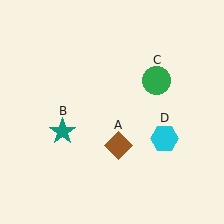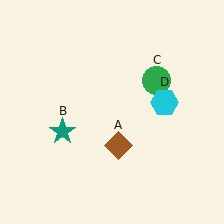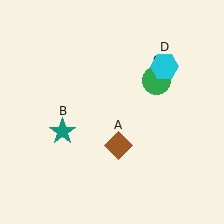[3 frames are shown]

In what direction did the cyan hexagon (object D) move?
The cyan hexagon (object D) moved up.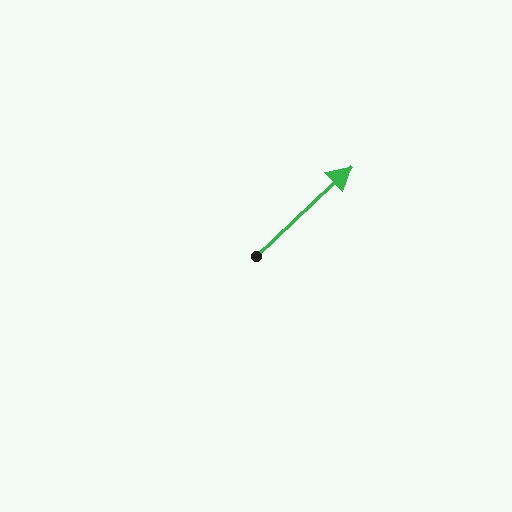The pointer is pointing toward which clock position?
Roughly 2 o'clock.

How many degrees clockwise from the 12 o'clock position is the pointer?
Approximately 47 degrees.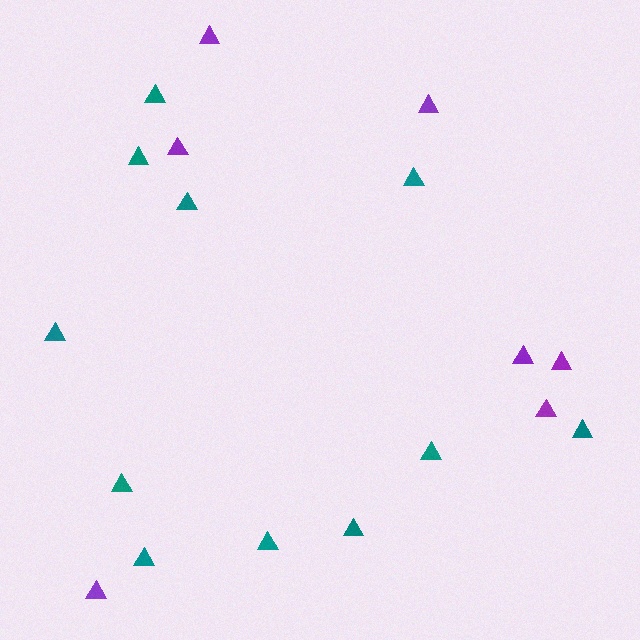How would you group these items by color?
There are 2 groups: one group of purple triangles (7) and one group of teal triangles (11).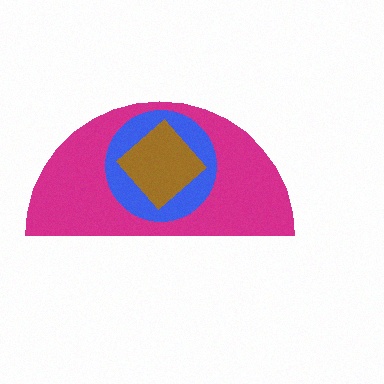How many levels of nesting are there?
3.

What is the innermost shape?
The brown diamond.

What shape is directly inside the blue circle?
The brown diamond.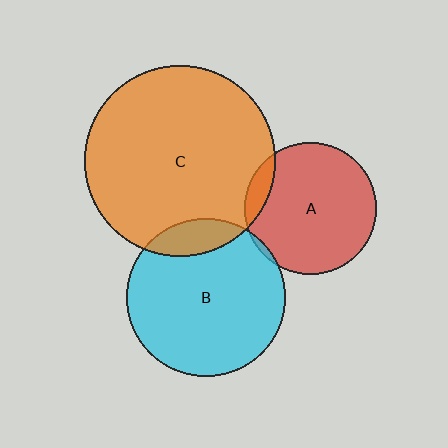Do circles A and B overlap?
Yes.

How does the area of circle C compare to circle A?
Approximately 2.1 times.